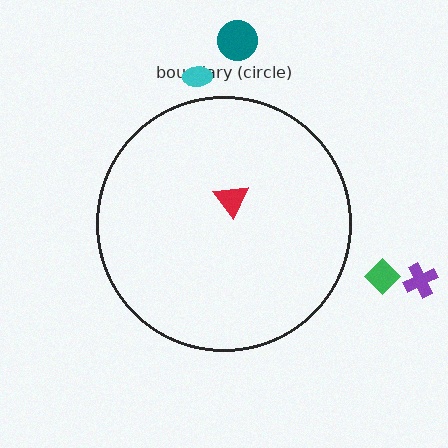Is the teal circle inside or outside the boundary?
Outside.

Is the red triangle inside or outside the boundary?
Inside.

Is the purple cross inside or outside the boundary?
Outside.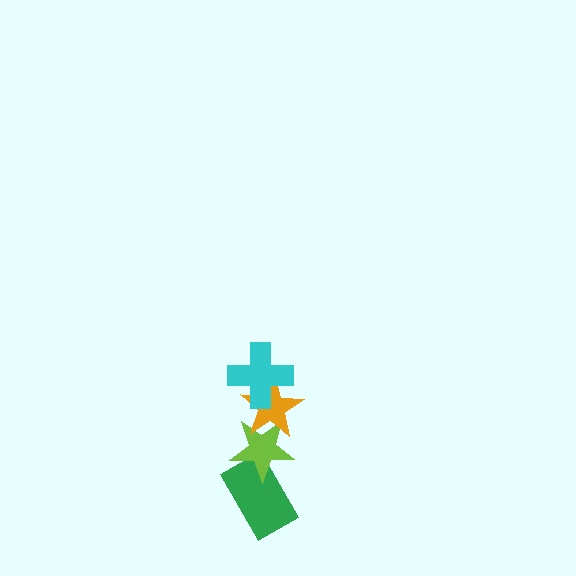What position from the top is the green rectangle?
The green rectangle is 4th from the top.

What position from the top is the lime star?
The lime star is 3rd from the top.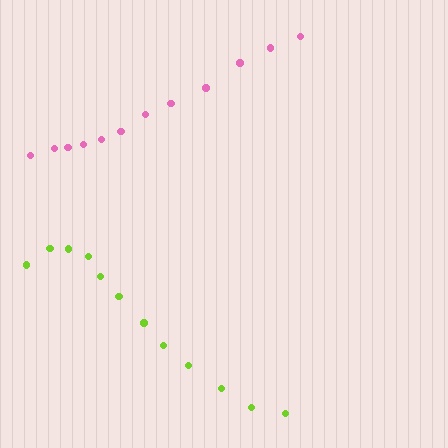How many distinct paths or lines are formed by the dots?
There are 2 distinct paths.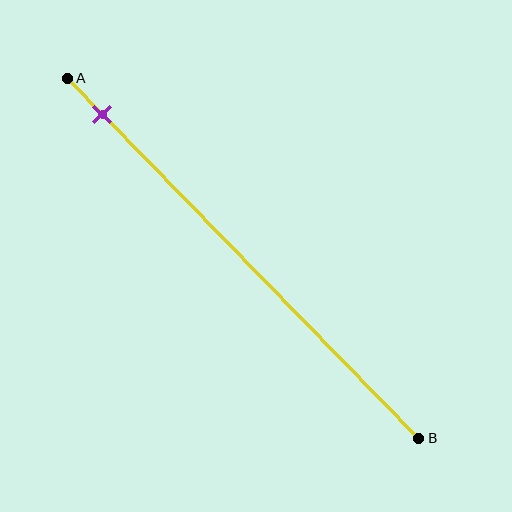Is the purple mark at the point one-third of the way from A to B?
No, the mark is at about 10% from A, not at the 33% one-third point.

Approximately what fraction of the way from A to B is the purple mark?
The purple mark is approximately 10% of the way from A to B.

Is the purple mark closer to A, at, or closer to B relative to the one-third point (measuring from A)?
The purple mark is closer to point A than the one-third point of segment AB.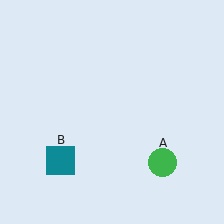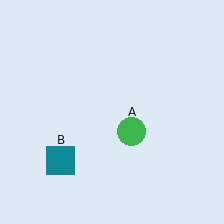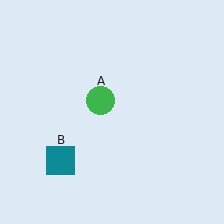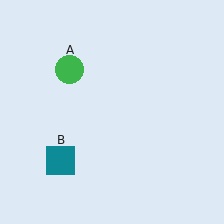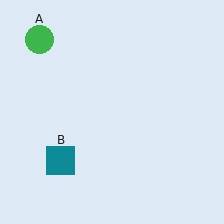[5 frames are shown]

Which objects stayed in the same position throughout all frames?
Teal square (object B) remained stationary.